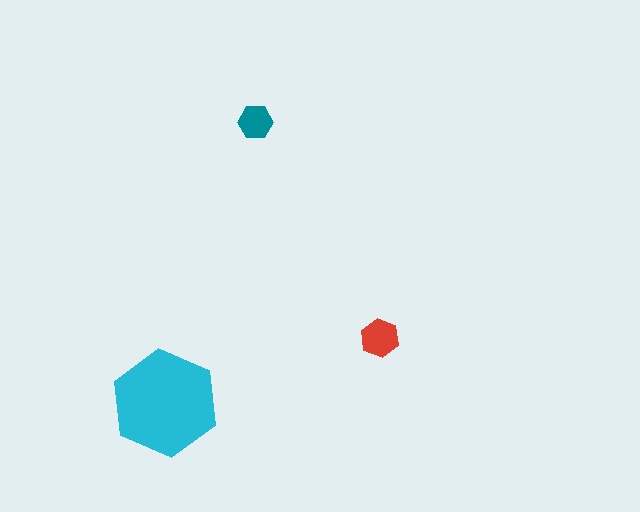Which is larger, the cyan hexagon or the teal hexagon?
The cyan one.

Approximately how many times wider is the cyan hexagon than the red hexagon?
About 3 times wider.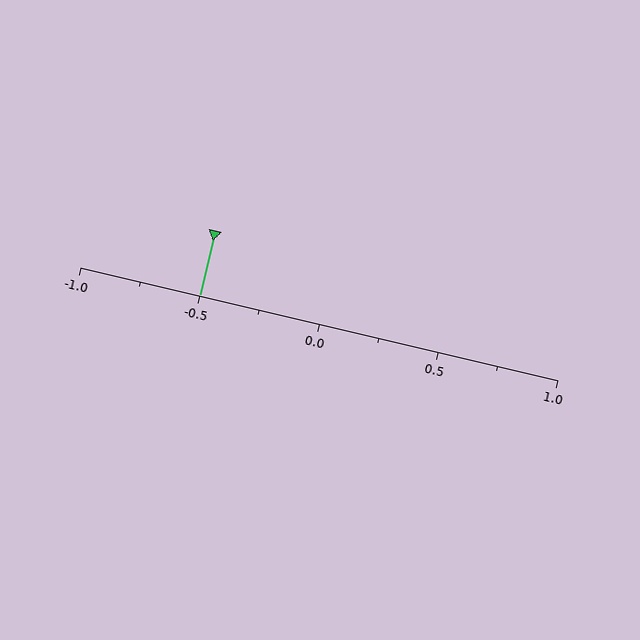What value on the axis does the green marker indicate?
The marker indicates approximately -0.5.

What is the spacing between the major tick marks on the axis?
The major ticks are spaced 0.5 apart.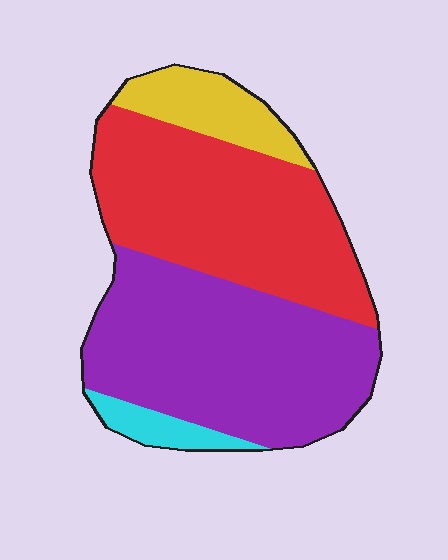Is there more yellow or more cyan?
Yellow.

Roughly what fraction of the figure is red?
Red takes up between a third and a half of the figure.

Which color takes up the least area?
Cyan, at roughly 5%.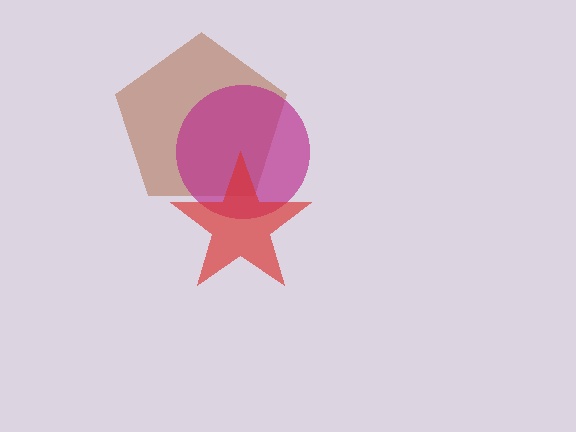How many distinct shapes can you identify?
There are 3 distinct shapes: a brown pentagon, a magenta circle, a red star.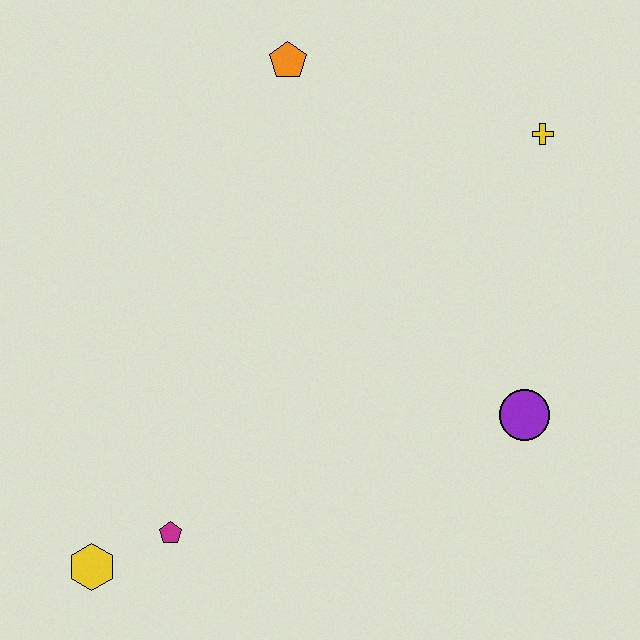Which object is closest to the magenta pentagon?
The yellow hexagon is closest to the magenta pentagon.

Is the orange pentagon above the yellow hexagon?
Yes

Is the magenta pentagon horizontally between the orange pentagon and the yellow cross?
No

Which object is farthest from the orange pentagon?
The yellow hexagon is farthest from the orange pentagon.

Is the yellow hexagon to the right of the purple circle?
No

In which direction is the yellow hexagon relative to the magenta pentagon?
The yellow hexagon is to the left of the magenta pentagon.